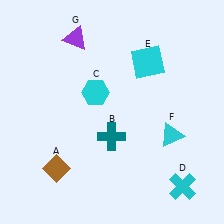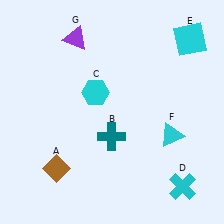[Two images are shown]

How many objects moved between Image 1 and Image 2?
1 object moved between the two images.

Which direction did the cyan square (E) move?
The cyan square (E) moved right.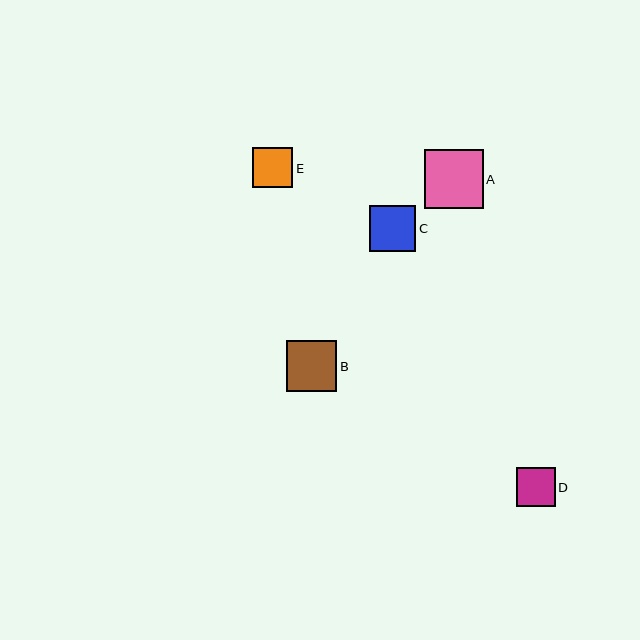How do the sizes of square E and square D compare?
Square E and square D are approximately the same size.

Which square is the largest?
Square A is the largest with a size of approximately 59 pixels.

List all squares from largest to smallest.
From largest to smallest: A, B, C, E, D.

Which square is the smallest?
Square D is the smallest with a size of approximately 39 pixels.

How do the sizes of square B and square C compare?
Square B and square C are approximately the same size.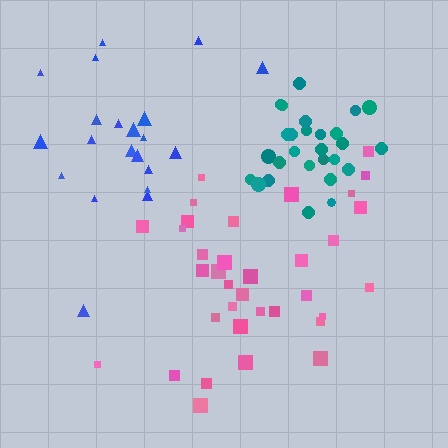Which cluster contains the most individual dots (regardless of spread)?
Pink (35).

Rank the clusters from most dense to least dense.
teal, pink, blue.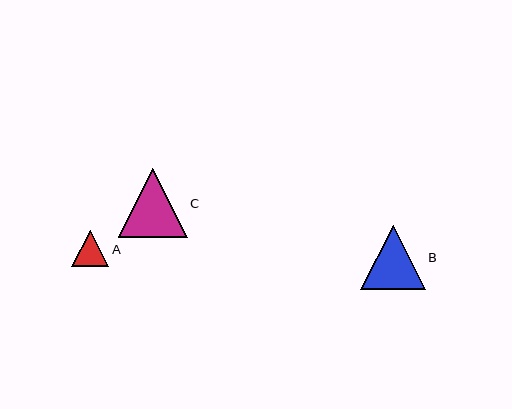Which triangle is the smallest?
Triangle A is the smallest with a size of approximately 37 pixels.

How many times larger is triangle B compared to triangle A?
Triangle B is approximately 1.8 times the size of triangle A.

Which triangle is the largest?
Triangle C is the largest with a size of approximately 69 pixels.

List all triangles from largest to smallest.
From largest to smallest: C, B, A.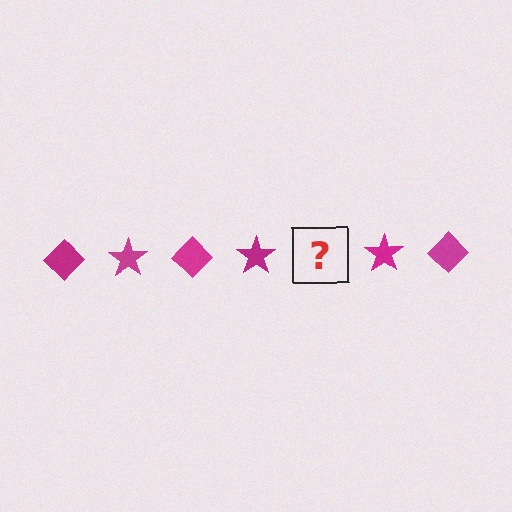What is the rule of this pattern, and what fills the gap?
The rule is that the pattern cycles through diamond, star shapes in magenta. The gap should be filled with a magenta diamond.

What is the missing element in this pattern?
The missing element is a magenta diamond.